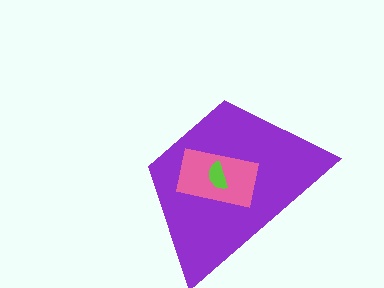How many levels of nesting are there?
3.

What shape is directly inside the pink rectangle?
The lime semicircle.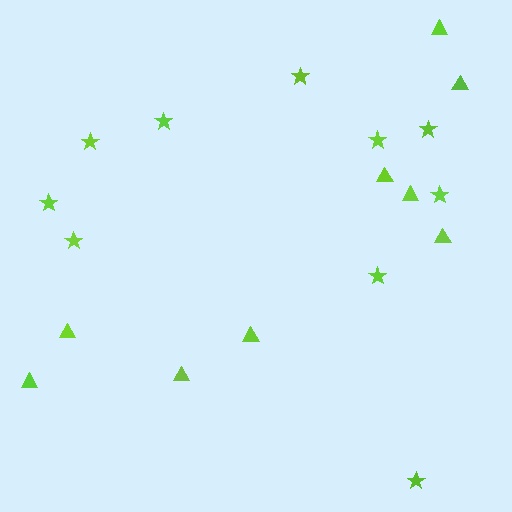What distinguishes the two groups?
There are 2 groups: one group of triangles (9) and one group of stars (10).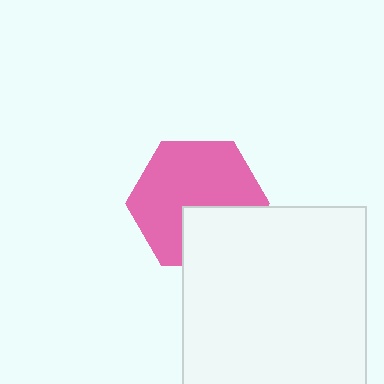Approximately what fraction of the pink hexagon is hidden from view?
Roughly 31% of the pink hexagon is hidden behind the white square.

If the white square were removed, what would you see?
You would see the complete pink hexagon.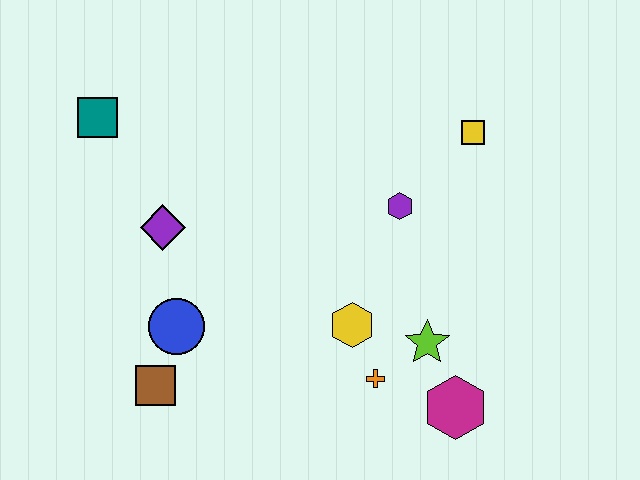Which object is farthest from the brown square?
The yellow square is farthest from the brown square.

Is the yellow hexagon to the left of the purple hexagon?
Yes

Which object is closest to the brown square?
The blue circle is closest to the brown square.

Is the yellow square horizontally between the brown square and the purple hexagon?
No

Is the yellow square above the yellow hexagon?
Yes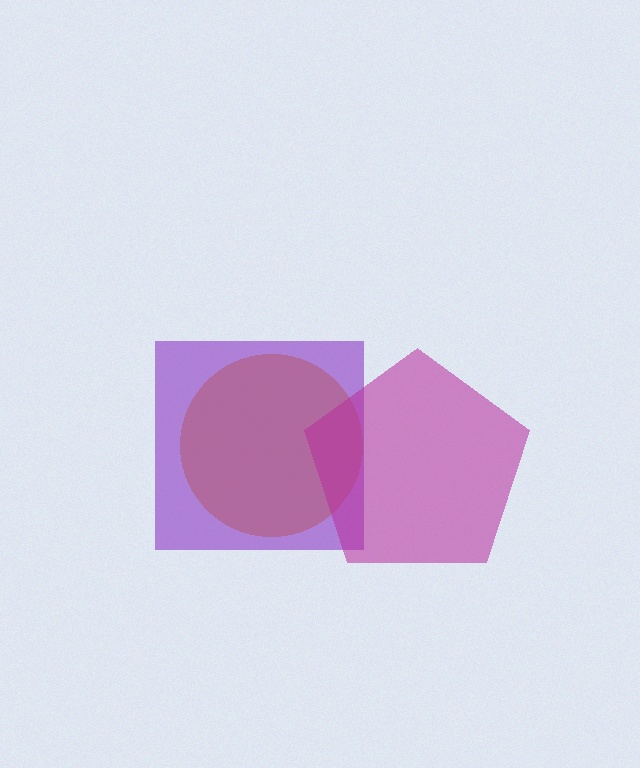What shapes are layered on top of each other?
The layered shapes are: an orange circle, a purple square, a magenta pentagon.